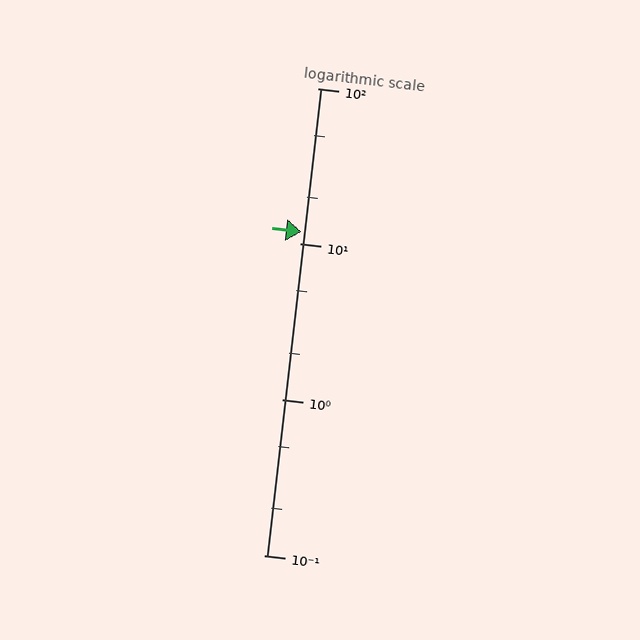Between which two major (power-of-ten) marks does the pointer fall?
The pointer is between 10 and 100.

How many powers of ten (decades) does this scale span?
The scale spans 3 decades, from 0.1 to 100.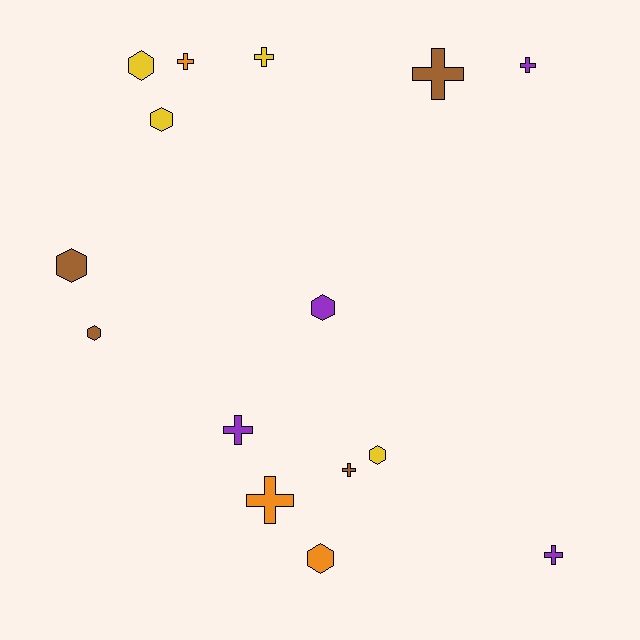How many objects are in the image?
There are 15 objects.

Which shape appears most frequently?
Cross, with 8 objects.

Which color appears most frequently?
Yellow, with 4 objects.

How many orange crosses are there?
There are 2 orange crosses.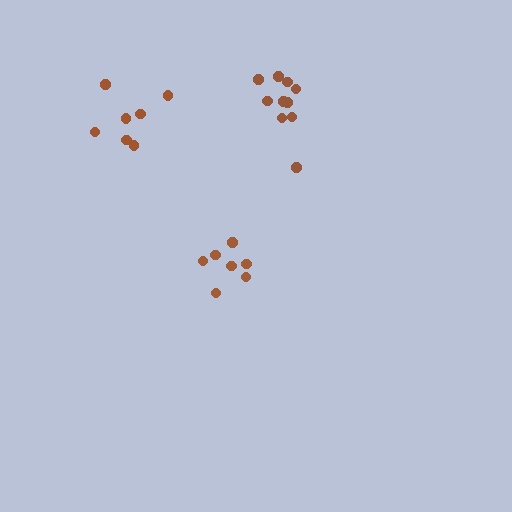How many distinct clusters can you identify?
There are 3 distinct clusters.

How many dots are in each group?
Group 1: 7 dots, Group 2: 7 dots, Group 3: 10 dots (24 total).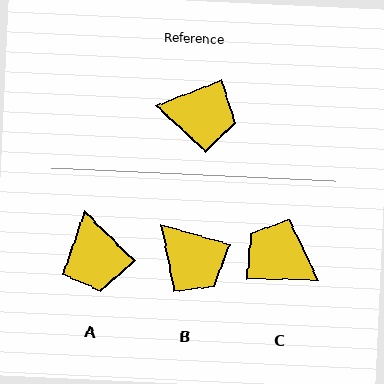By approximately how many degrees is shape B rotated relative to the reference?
Approximately 37 degrees clockwise.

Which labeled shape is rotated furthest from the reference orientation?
C, about 157 degrees away.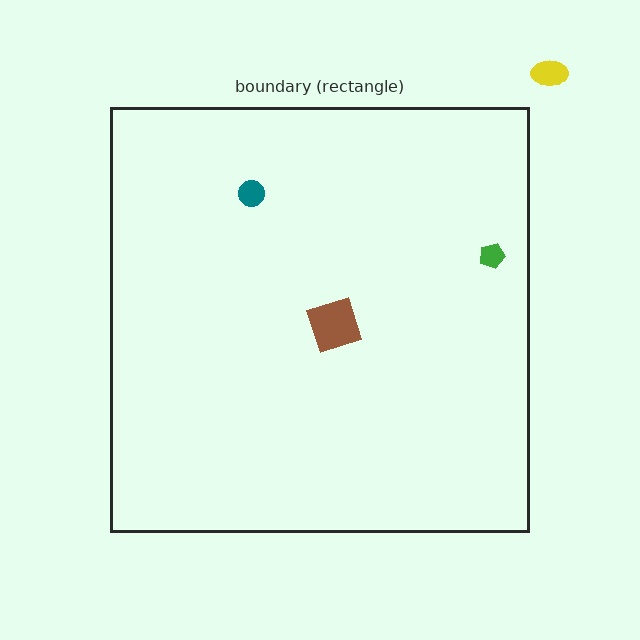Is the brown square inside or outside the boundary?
Inside.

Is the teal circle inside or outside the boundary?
Inside.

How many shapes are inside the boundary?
3 inside, 1 outside.